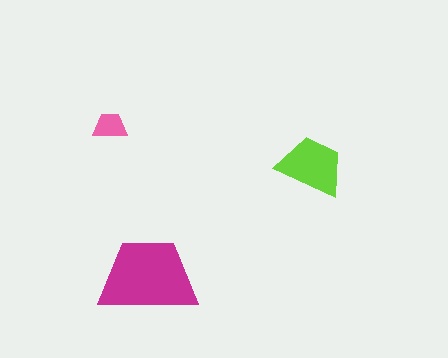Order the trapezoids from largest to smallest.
the magenta one, the lime one, the pink one.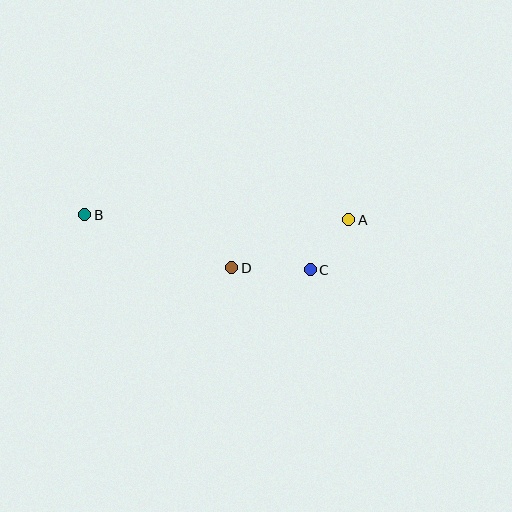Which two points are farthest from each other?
Points A and B are farthest from each other.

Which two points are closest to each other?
Points A and C are closest to each other.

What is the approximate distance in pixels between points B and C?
The distance between B and C is approximately 232 pixels.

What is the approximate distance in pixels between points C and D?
The distance between C and D is approximately 79 pixels.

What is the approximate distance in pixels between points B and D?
The distance between B and D is approximately 156 pixels.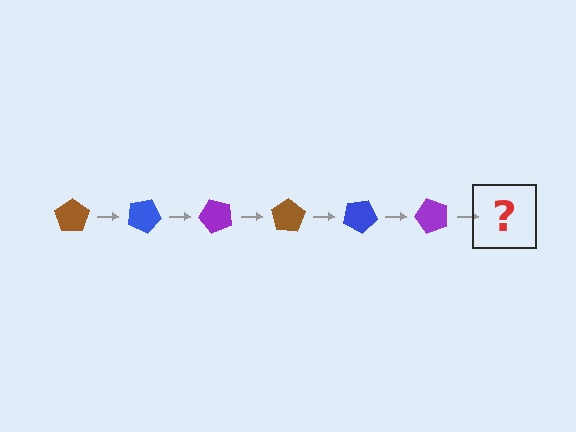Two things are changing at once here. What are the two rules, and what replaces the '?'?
The two rules are that it rotates 25 degrees each step and the color cycles through brown, blue, and purple. The '?' should be a brown pentagon, rotated 150 degrees from the start.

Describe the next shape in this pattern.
It should be a brown pentagon, rotated 150 degrees from the start.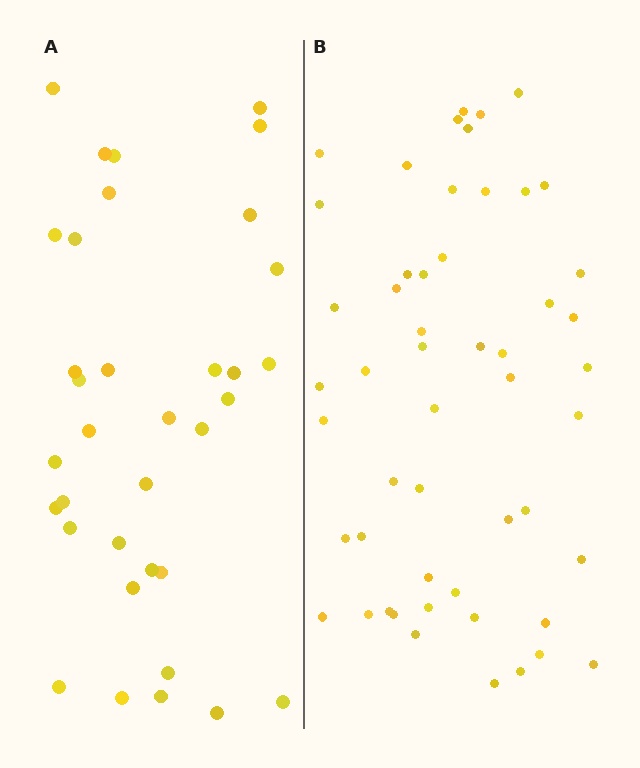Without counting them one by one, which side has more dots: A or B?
Region B (the right region) has more dots.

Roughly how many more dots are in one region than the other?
Region B has approximately 15 more dots than region A.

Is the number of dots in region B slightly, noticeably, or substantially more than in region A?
Region B has substantially more. The ratio is roughly 1.5 to 1.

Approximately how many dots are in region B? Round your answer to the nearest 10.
About 50 dots. (The exact count is 52, which rounds to 50.)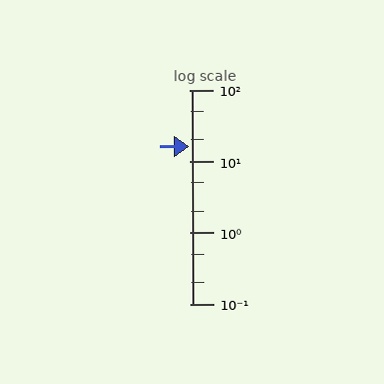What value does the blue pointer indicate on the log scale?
The pointer indicates approximately 16.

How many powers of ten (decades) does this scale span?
The scale spans 3 decades, from 0.1 to 100.